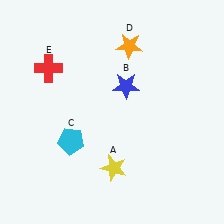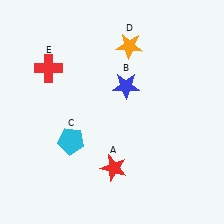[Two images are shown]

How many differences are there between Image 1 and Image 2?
There is 1 difference between the two images.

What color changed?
The star (A) changed from yellow in Image 1 to red in Image 2.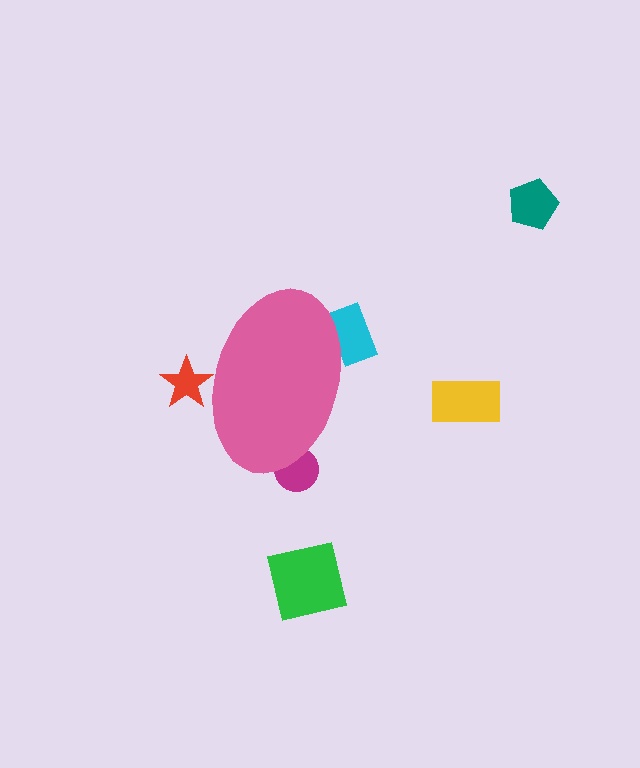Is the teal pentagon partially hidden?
No, the teal pentagon is fully visible.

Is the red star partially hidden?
Yes, the red star is partially hidden behind the pink ellipse.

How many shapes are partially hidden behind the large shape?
3 shapes are partially hidden.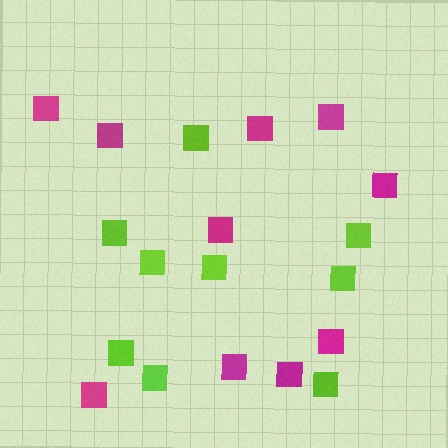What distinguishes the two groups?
There are 2 groups: one group of magenta squares (10) and one group of lime squares (9).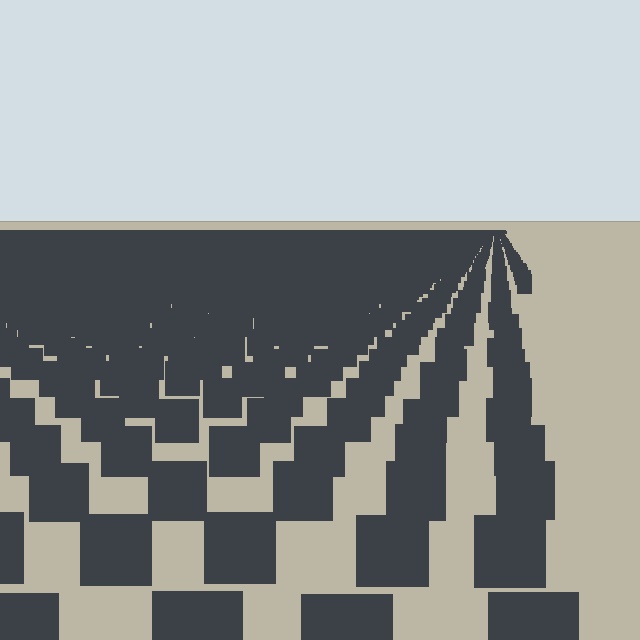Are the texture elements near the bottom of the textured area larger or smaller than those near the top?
Larger. Near the bottom, elements are closer to the viewer and appear at a bigger on-screen size.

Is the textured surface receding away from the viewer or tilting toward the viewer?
The surface is receding away from the viewer. Texture elements get smaller and denser toward the top.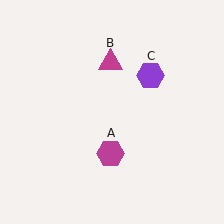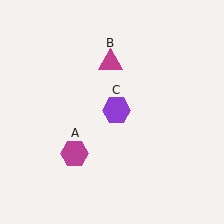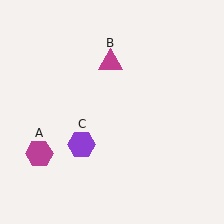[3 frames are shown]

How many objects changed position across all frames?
2 objects changed position: magenta hexagon (object A), purple hexagon (object C).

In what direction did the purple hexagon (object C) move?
The purple hexagon (object C) moved down and to the left.